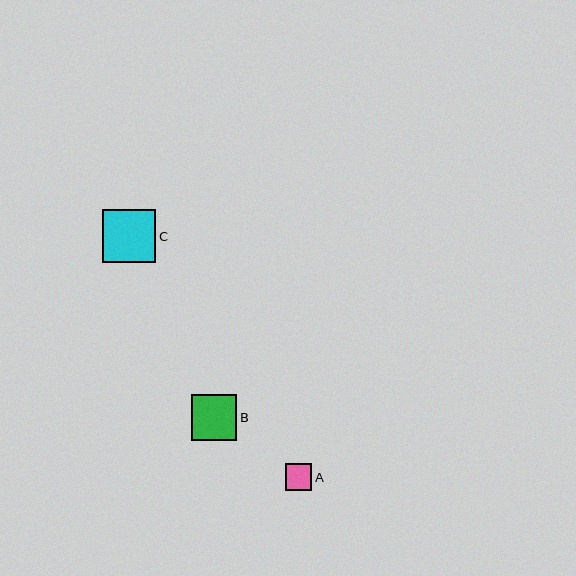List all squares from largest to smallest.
From largest to smallest: C, B, A.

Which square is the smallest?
Square A is the smallest with a size of approximately 26 pixels.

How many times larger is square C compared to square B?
Square C is approximately 1.2 times the size of square B.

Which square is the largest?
Square C is the largest with a size of approximately 53 pixels.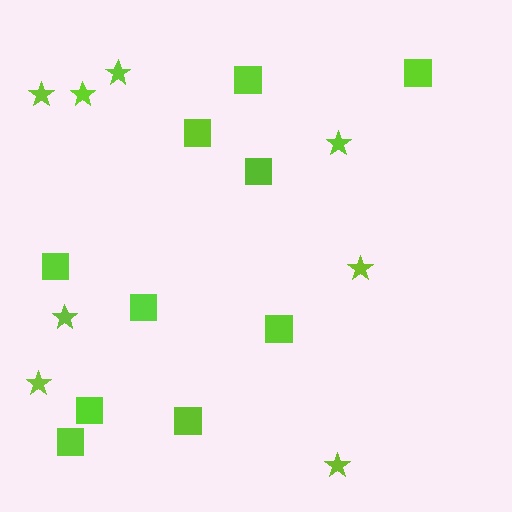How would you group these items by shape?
There are 2 groups: one group of squares (10) and one group of stars (8).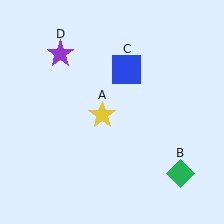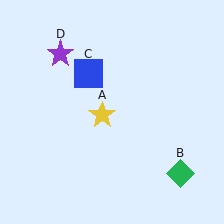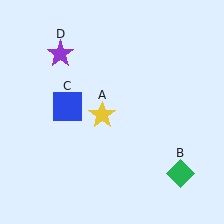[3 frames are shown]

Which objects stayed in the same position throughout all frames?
Yellow star (object A) and green diamond (object B) and purple star (object D) remained stationary.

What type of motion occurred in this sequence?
The blue square (object C) rotated counterclockwise around the center of the scene.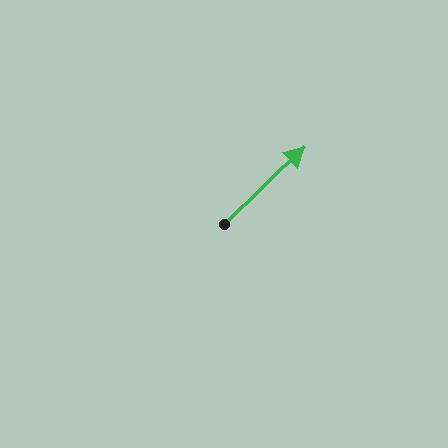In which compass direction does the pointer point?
Northeast.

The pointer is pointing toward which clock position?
Roughly 2 o'clock.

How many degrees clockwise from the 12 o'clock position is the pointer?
Approximately 46 degrees.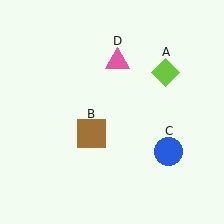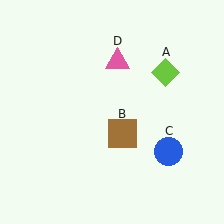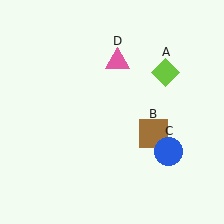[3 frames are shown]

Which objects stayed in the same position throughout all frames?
Lime diamond (object A) and blue circle (object C) and pink triangle (object D) remained stationary.